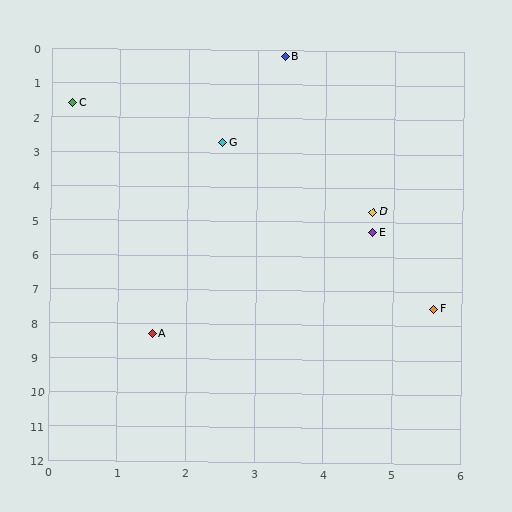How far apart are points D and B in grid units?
Points D and B are about 4.7 grid units apart.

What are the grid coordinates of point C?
Point C is at approximately (0.3, 1.6).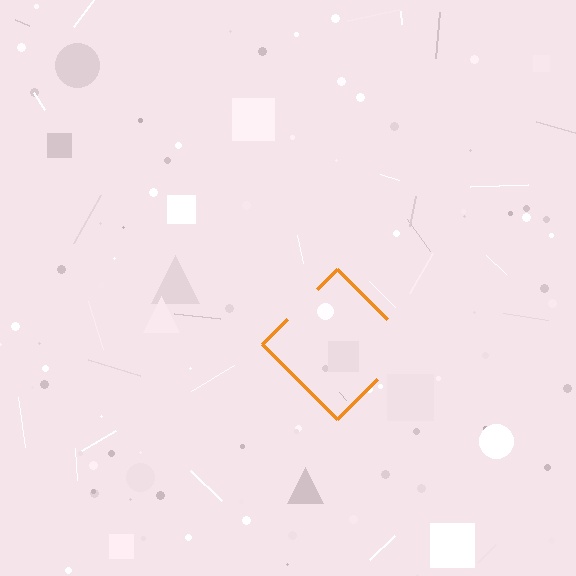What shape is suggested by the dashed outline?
The dashed outline suggests a diamond.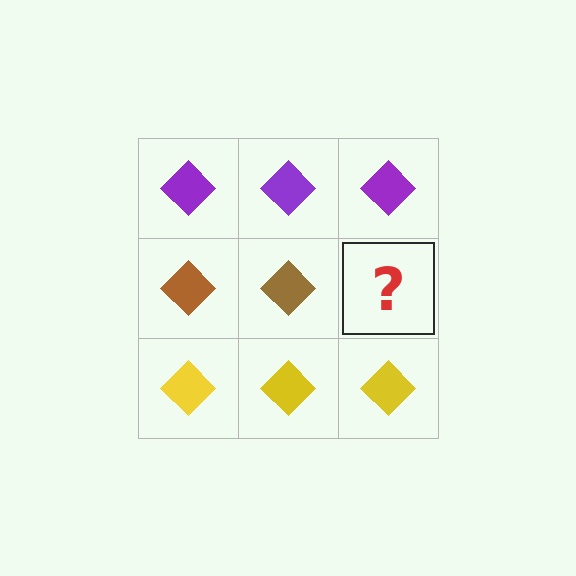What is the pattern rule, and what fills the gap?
The rule is that each row has a consistent color. The gap should be filled with a brown diamond.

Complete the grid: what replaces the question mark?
The question mark should be replaced with a brown diamond.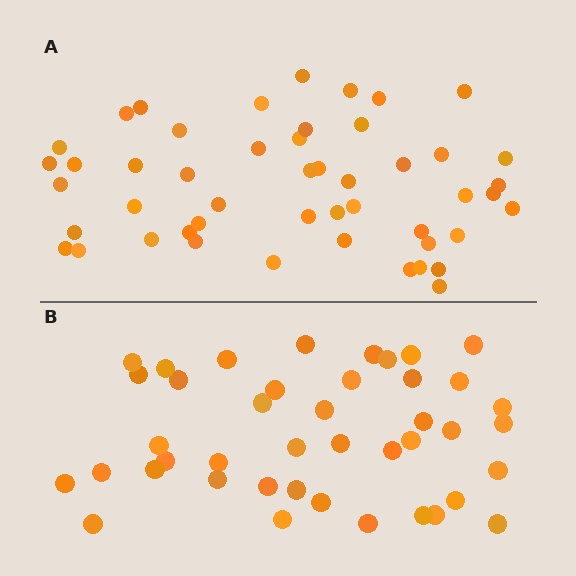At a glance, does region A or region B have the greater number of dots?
Region A (the top region) has more dots.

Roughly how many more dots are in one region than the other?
Region A has roughly 8 or so more dots than region B.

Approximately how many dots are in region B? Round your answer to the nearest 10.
About 40 dots. (The exact count is 42, which rounds to 40.)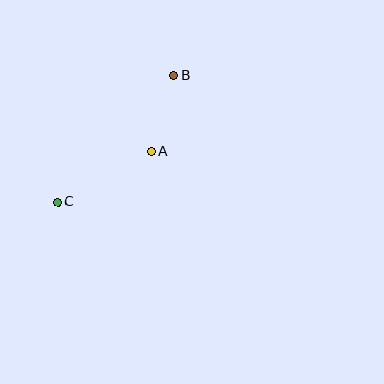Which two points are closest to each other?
Points A and B are closest to each other.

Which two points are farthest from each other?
Points B and C are farthest from each other.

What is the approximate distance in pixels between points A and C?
The distance between A and C is approximately 107 pixels.